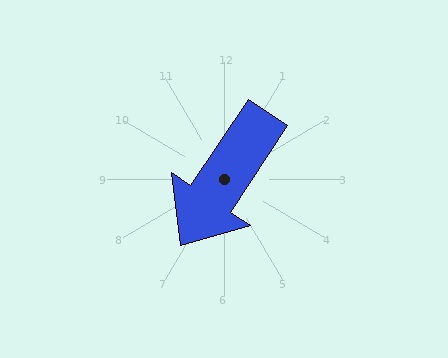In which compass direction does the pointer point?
Southwest.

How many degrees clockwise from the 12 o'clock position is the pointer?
Approximately 214 degrees.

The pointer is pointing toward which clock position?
Roughly 7 o'clock.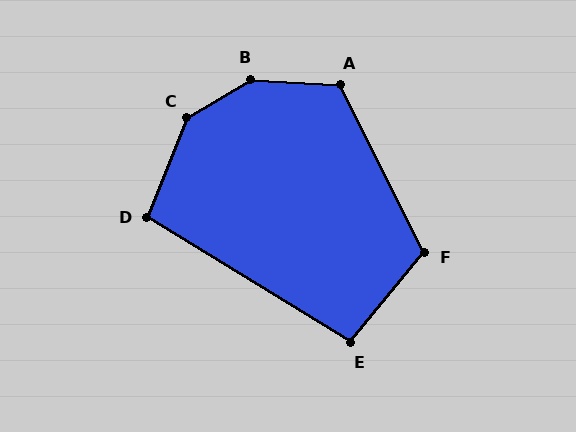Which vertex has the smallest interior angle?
E, at approximately 98 degrees.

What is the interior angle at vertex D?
Approximately 100 degrees (obtuse).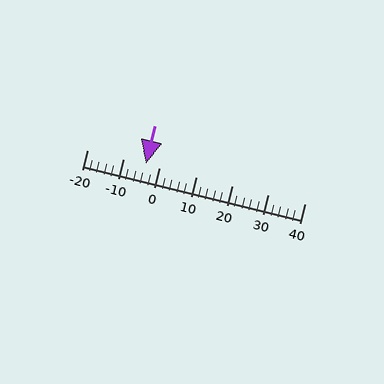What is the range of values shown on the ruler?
The ruler shows values from -20 to 40.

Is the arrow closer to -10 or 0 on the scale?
The arrow is closer to 0.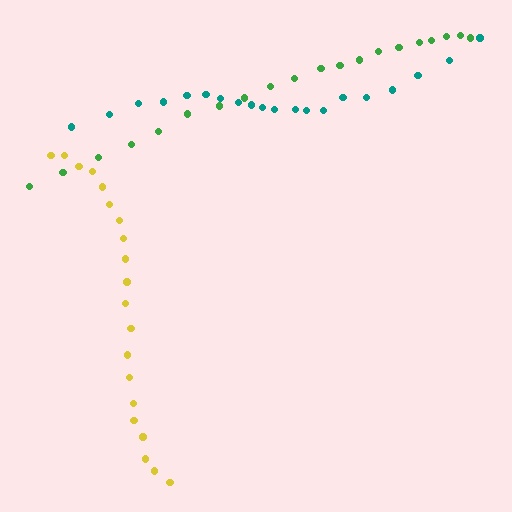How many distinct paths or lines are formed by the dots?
There are 3 distinct paths.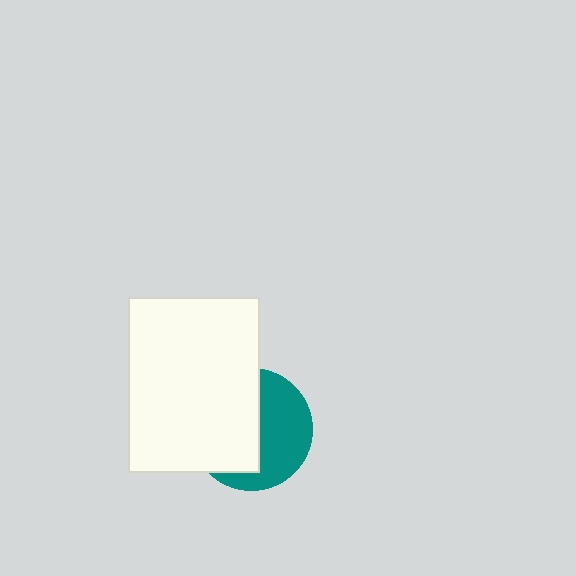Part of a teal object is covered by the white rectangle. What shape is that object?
It is a circle.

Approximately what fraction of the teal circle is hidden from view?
Roughly 53% of the teal circle is hidden behind the white rectangle.